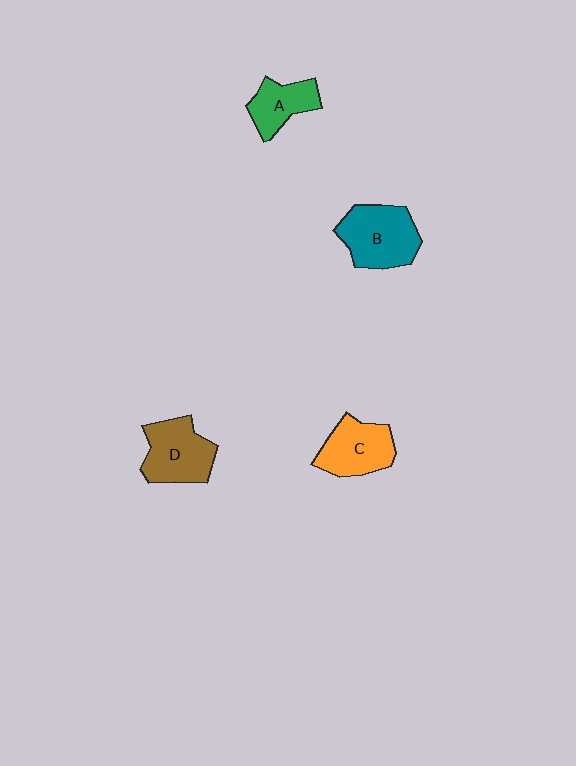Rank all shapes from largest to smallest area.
From largest to smallest: B (teal), D (brown), C (orange), A (green).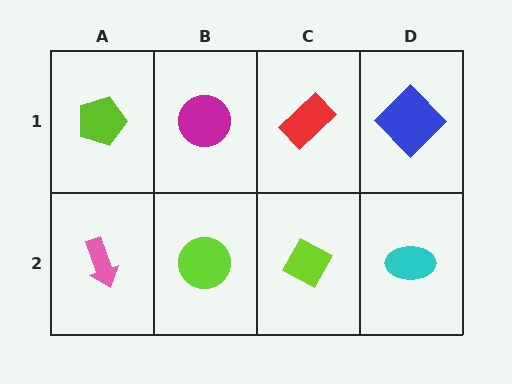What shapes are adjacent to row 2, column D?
A blue diamond (row 1, column D), a lime diamond (row 2, column C).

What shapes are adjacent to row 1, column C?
A lime diamond (row 2, column C), a magenta circle (row 1, column B), a blue diamond (row 1, column D).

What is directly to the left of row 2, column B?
A pink arrow.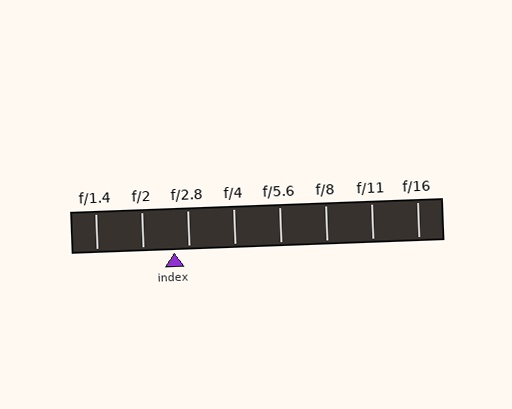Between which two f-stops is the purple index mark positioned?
The index mark is between f/2 and f/2.8.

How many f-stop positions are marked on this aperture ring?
There are 8 f-stop positions marked.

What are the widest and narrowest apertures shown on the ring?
The widest aperture shown is f/1.4 and the narrowest is f/16.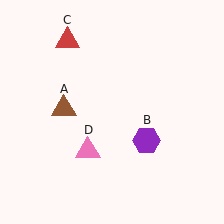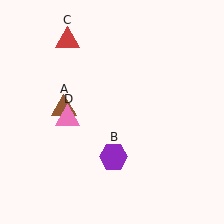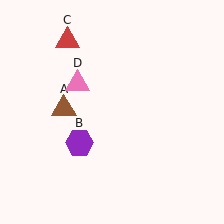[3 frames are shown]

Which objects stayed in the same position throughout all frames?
Brown triangle (object A) and red triangle (object C) remained stationary.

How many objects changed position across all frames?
2 objects changed position: purple hexagon (object B), pink triangle (object D).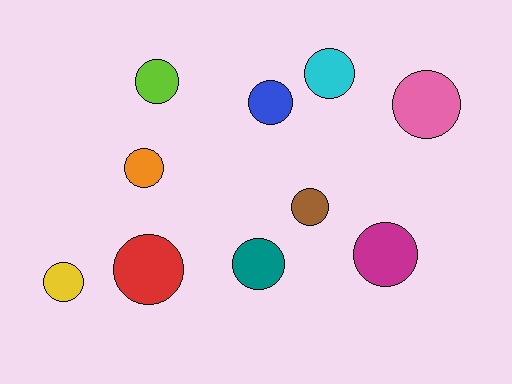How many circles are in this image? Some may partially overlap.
There are 10 circles.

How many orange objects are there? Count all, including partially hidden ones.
There is 1 orange object.